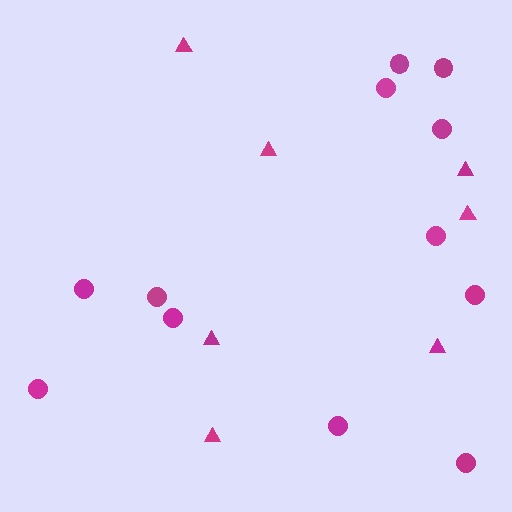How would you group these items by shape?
There are 2 groups: one group of triangles (7) and one group of circles (12).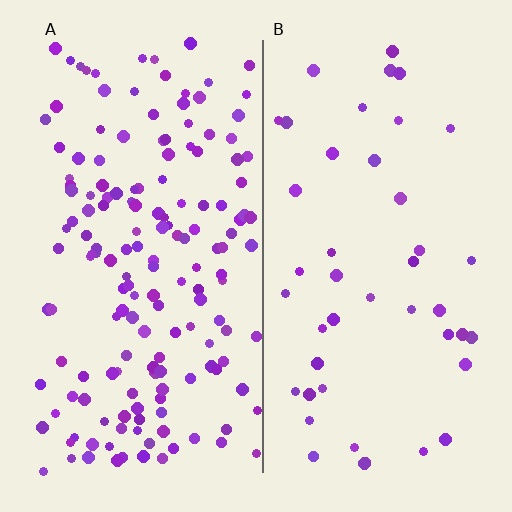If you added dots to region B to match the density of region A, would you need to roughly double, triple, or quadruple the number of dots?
Approximately quadruple.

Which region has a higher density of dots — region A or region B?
A (the left).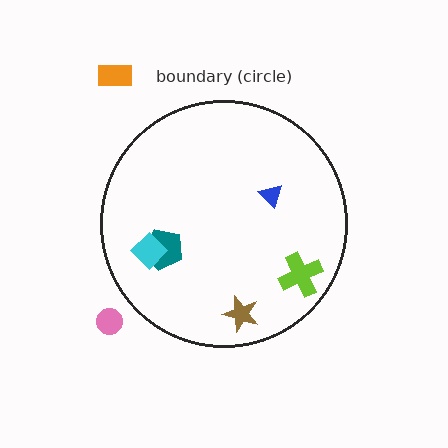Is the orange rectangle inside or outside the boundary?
Outside.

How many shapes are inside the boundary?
5 inside, 2 outside.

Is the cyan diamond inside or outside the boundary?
Inside.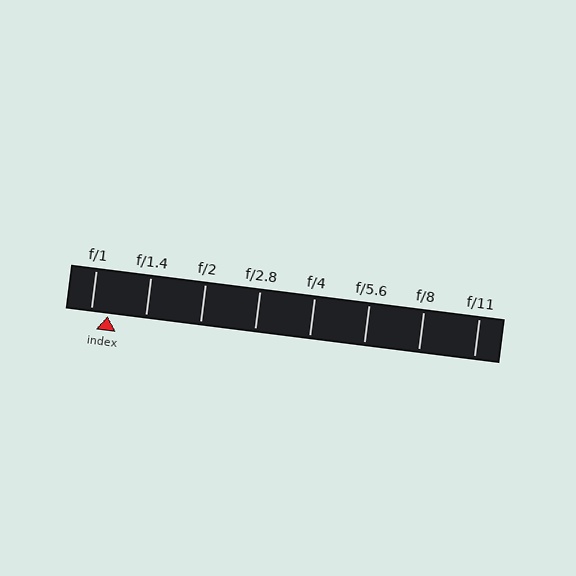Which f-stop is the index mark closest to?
The index mark is closest to f/1.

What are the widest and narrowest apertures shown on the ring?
The widest aperture shown is f/1 and the narrowest is f/11.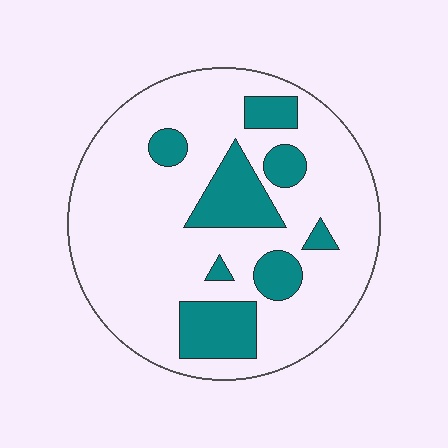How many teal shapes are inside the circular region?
8.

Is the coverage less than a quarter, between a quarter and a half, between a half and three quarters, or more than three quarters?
Less than a quarter.